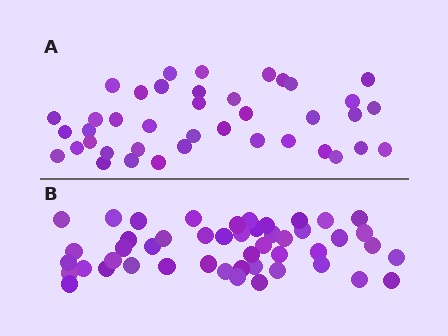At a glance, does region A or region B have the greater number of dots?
Region B (the bottom region) has more dots.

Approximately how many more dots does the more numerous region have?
Region B has roughly 8 or so more dots than region A.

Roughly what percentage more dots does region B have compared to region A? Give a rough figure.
About 20% more.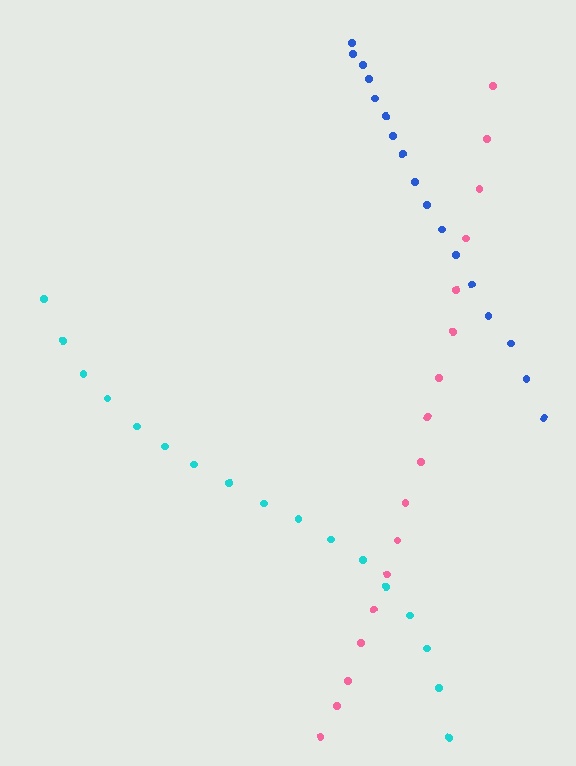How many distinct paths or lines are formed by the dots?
There are 3 distinct paths.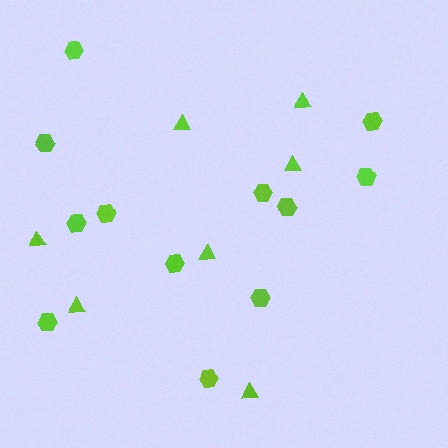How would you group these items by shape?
There are 2 groups: one group of hexagons (12) and one group of triangles (7).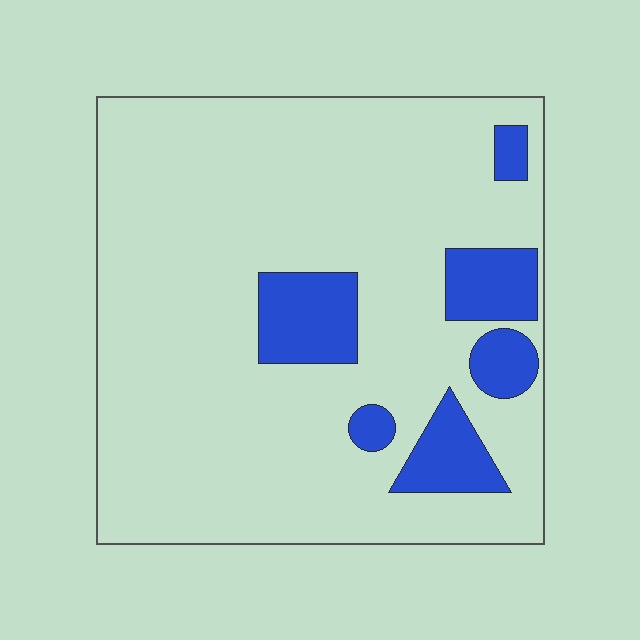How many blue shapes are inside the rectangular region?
6.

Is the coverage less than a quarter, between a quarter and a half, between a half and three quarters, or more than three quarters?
Less than a quarter.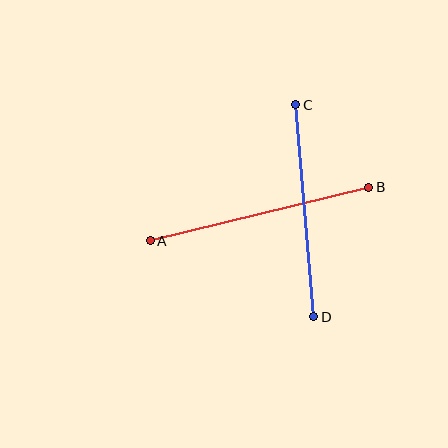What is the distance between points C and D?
The distance is approximately 213 pixels.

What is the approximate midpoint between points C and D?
The midpoint is at approximately (305, 211) pixels.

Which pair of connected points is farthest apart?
Points A and B are farthest apart.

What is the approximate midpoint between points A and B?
The midpoint is at approximately (259, 214) pixels.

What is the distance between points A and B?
The distance is approximately 225 pixels.